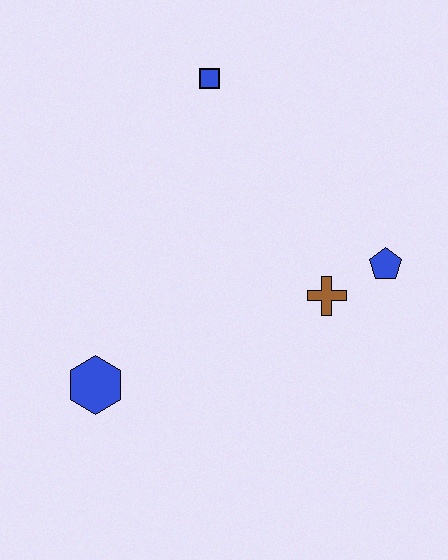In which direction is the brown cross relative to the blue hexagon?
The brown cross is to the right of the blue hexagon.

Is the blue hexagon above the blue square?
No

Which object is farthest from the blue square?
The blue hexagon is farthest from the blue square.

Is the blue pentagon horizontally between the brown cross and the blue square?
No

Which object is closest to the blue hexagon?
The brown cross is closest to the blue hexagon.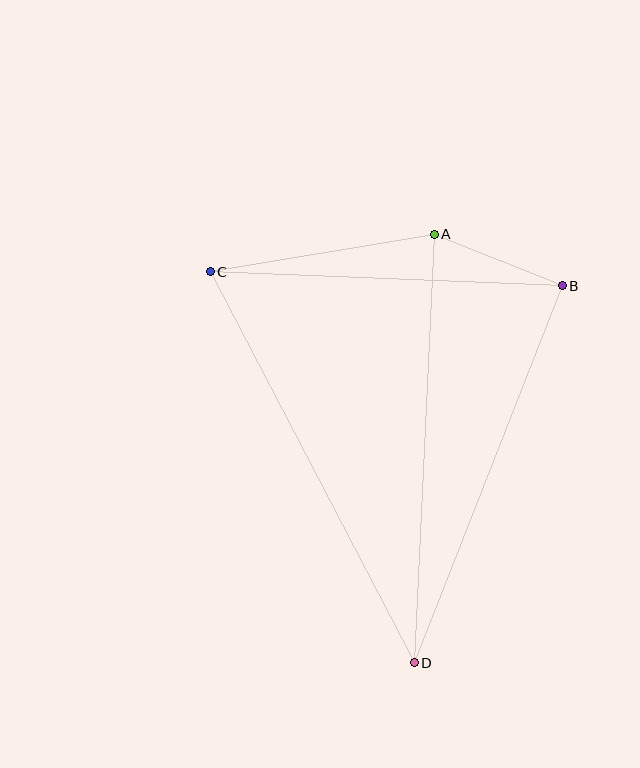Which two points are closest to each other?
Points A and B are closest to each other.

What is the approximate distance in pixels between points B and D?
The distance between B and D is approximately 405 pixels.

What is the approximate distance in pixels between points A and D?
The distance between A and D is approximately 429 pixels.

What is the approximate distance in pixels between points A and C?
The distance between A and C is approximately 227 pixels.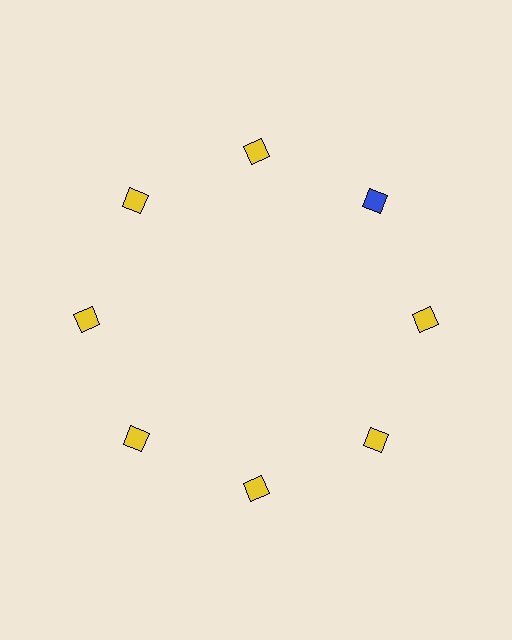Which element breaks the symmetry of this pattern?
The blue diamond at roughly the 2 o'clock position breaks the symmetry. All other shapes are yellow diamonds.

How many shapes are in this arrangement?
There are 8 shapes arranged in a ring pattern.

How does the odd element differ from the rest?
It has a different color: blue instead of yellow.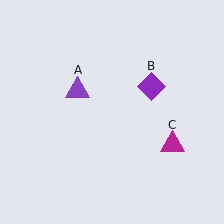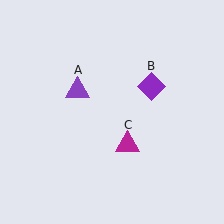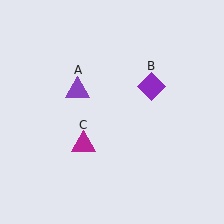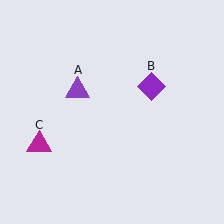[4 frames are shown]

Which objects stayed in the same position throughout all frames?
Purple triangle (object A) and purple diamond (object B) remained stationary.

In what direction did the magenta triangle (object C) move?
The magenta triangle (object C) moved left.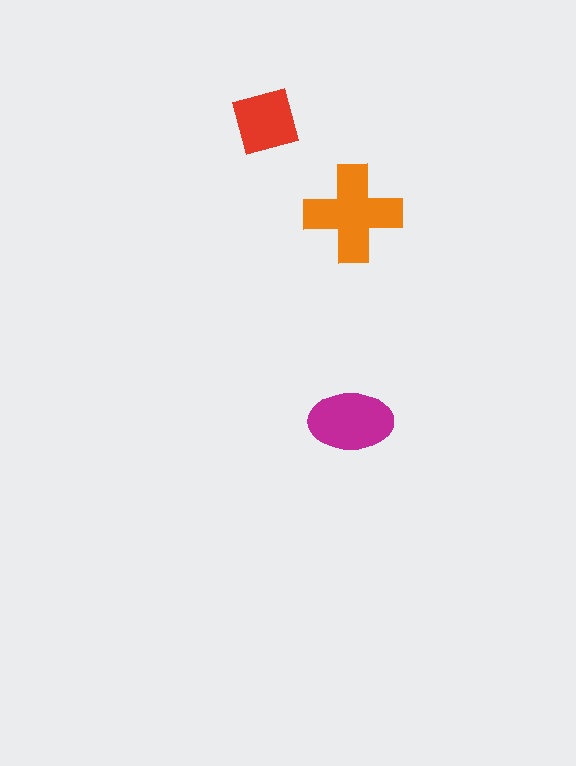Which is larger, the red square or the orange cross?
The orange cross.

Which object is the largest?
The orange cross.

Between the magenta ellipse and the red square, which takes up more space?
The magenta ellipse.